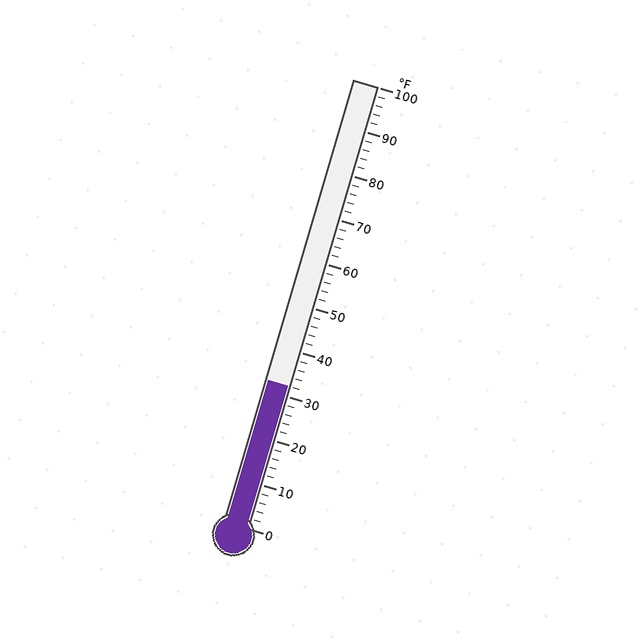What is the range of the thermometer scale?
The thermometer scale ranges from 0°F to 100°F.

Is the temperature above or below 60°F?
The temperature is below 60°F.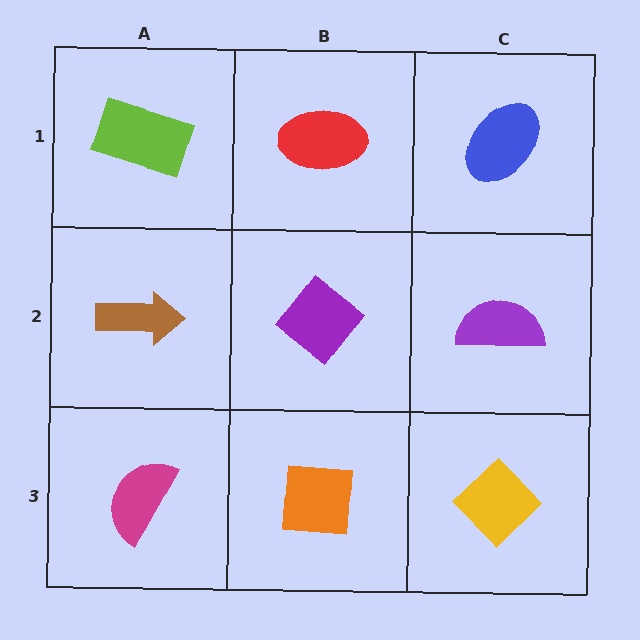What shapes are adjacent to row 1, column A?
A brown arrow (row 2, column A), a red ellipse (row 1, column B).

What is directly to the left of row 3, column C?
An orange square.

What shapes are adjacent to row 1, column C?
A purple semicircle (row 2, column C), a red ellipse (row 1, column B).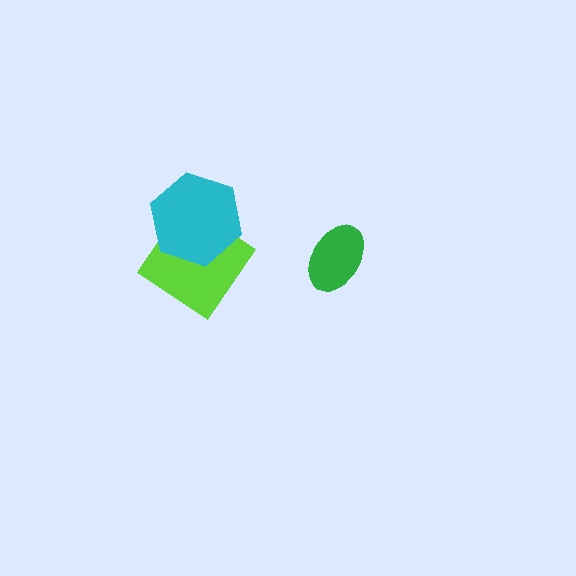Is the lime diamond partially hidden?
Yes, it is partially covered by another shape.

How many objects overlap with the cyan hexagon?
1 object overlaps with the cyan hexagon.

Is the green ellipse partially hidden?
No, no other shape covers it.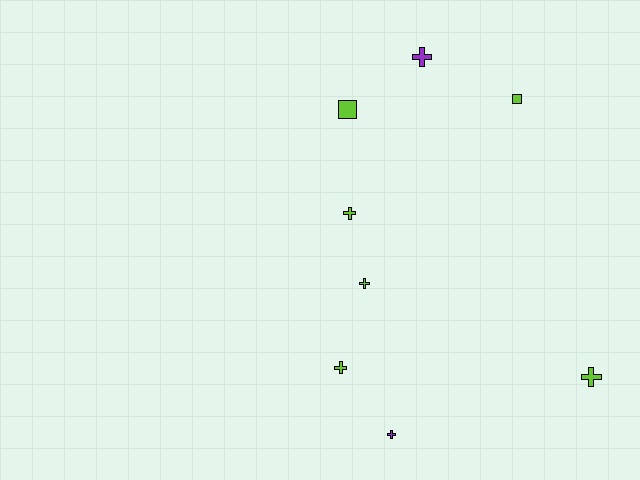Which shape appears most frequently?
Cross, with 6 objects.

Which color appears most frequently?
Lime, with 6 objects.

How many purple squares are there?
There are no purple squares.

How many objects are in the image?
There are 8 objects.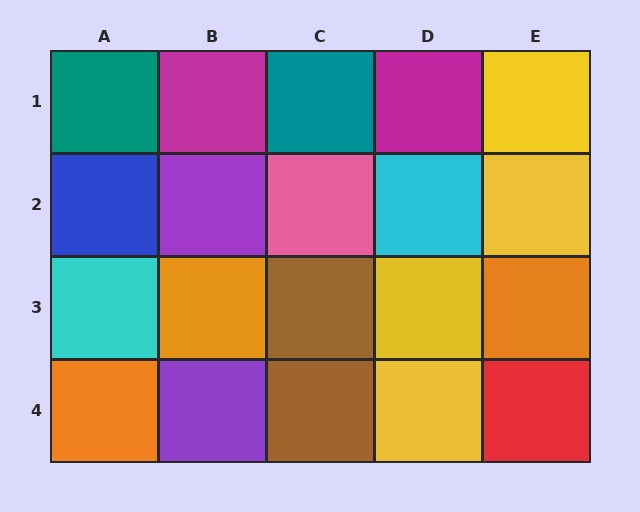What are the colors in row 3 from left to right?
Cyan, orange, brown, yellow, orange.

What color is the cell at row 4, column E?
Red.